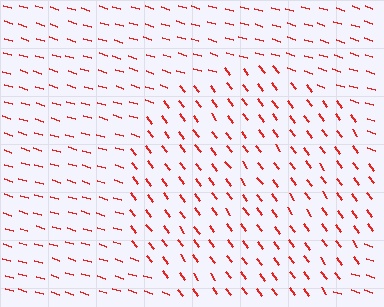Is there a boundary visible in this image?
Yes, there is a texture boundary formed by a change in line orientation.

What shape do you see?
I see a circle.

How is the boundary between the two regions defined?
The boundary is defined purely by a change in line orientation (approximately 36 degrees difference). All lines are the same color and thickness.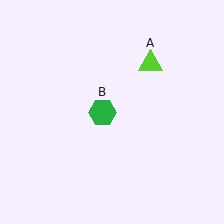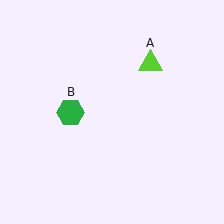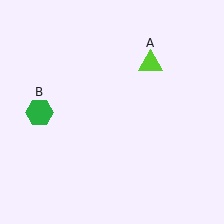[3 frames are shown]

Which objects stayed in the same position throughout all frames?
Lime triangle (object A) remained stationary.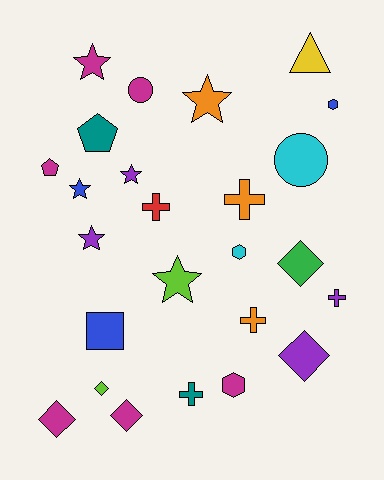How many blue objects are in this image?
There are 3 blue objects.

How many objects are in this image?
There are 25 objects.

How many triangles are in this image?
There is 1 triangle.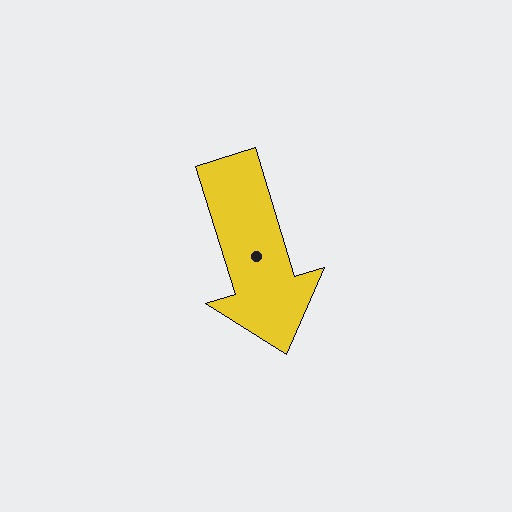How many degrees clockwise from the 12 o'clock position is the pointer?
Approximately 163 degrees.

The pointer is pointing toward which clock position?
Roughly 5 o'clock.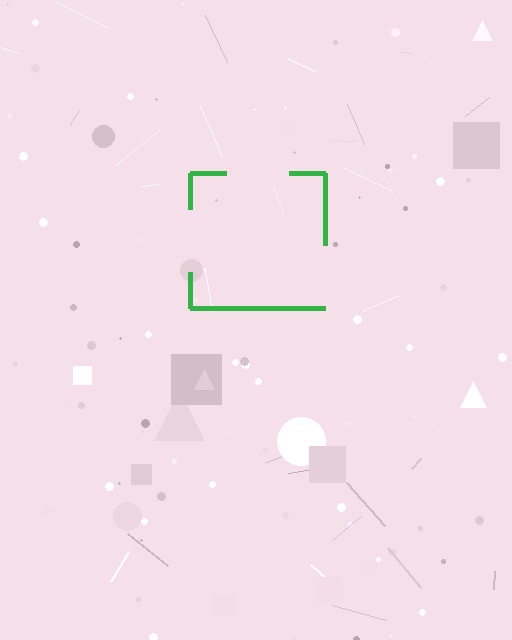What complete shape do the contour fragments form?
The contour fragments form a square.